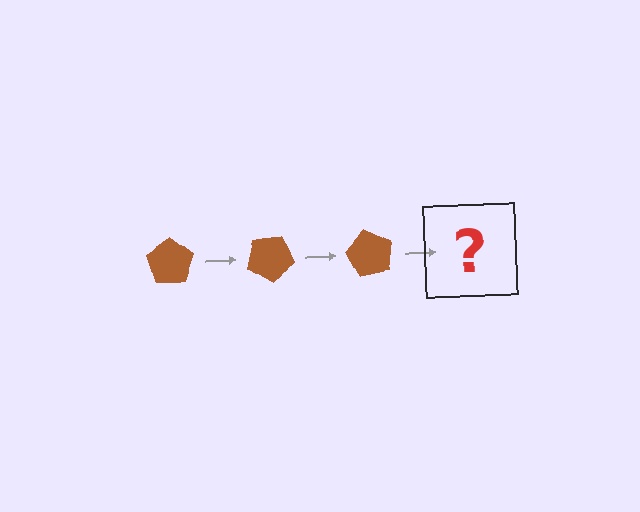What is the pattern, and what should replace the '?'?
The pattern is that the pentagon rotates 30 degrees each step. The '?' should be a brown pentagon rotated 90 degrees.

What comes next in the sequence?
The next element should be a brown pentagon rotated 90 degrees.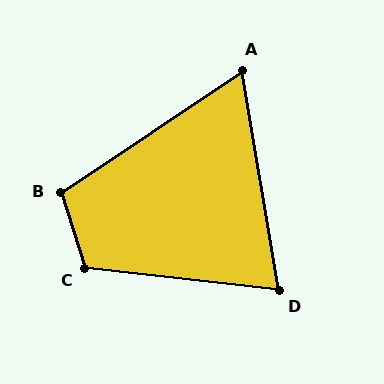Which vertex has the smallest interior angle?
A, at approximately 66 degrees.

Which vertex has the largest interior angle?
C, at approximately 114 degrees.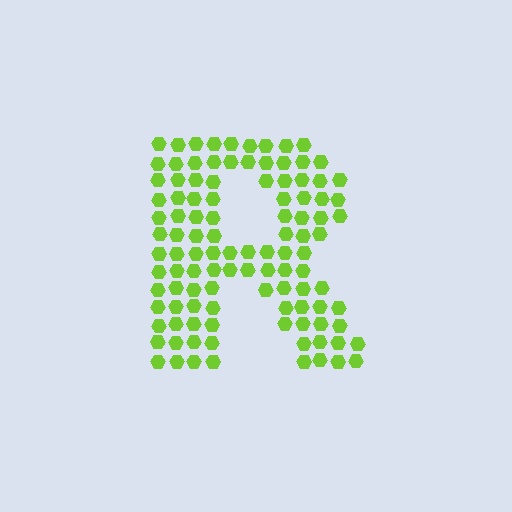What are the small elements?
The small elements are hexagons.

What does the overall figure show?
The overall figure shows the letter R.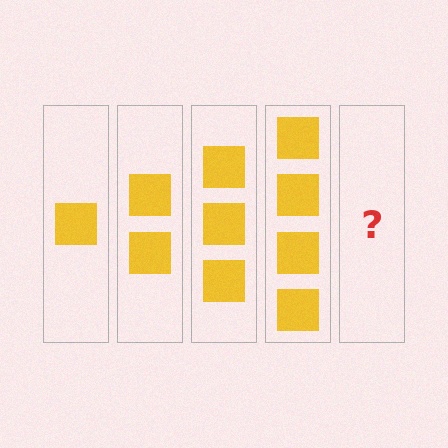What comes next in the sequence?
The next element should be 5 squares.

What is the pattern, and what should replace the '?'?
The pattern is that each step adds one more square. The '?' should be 5 squares.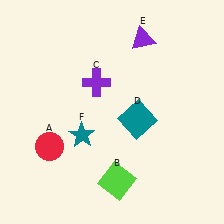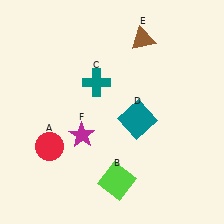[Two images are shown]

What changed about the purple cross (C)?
In Image 1, C is purple. In Image 2, it changed to teal.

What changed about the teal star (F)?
In Image 1, F is teal. In Image 2, it changed to magenta.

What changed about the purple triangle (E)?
In Image 1, E is purple. In Image 2, it changed to brown.